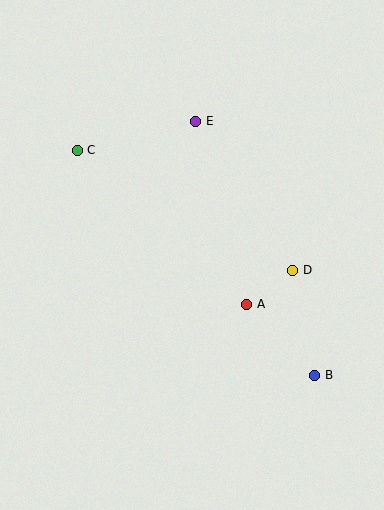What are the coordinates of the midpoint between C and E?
The midpoint between C and E is at (136, 136).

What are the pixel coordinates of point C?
Point C is at (77, 150).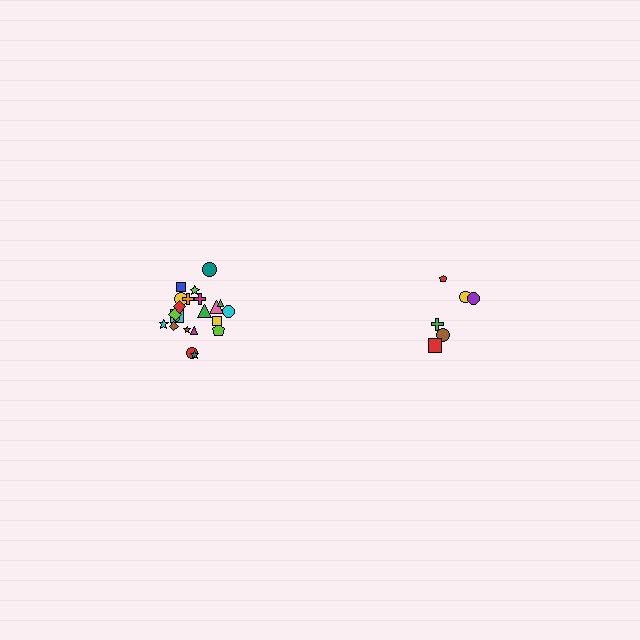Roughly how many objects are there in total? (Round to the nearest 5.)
Roughly 30 objects in total.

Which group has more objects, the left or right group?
The left group.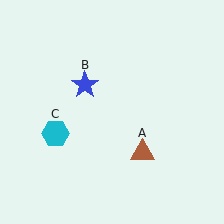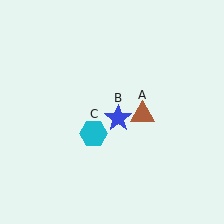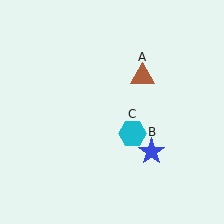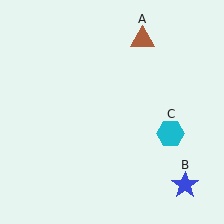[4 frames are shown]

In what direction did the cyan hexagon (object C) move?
The cyan hexagon (object C) moved right.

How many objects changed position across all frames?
3 objects changed position: brown triangle (object A), blue star (object B), cyan hexagon (object C).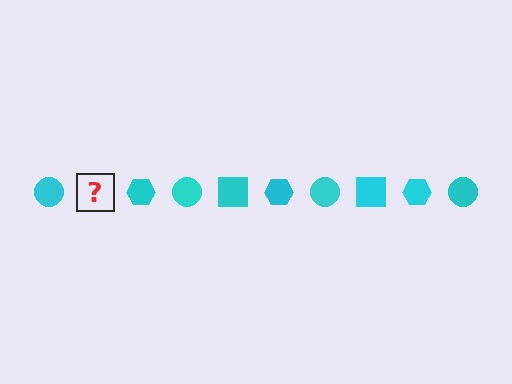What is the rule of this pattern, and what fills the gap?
The rule is that the pattern cycles through circle, square, hexagon shapes in cyan. The gap should be filled with a cyan square.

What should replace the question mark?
The question mark should be replaced with a cyan square.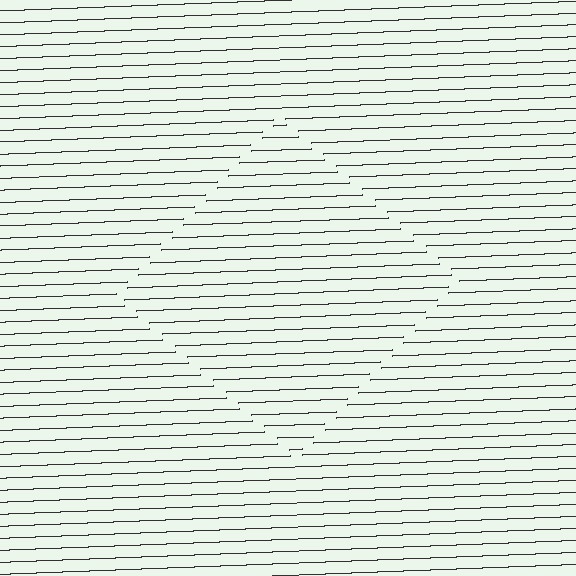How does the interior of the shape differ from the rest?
The interior of the shape contains the same grating, shifted by half a period — the contour is defined by the phase discontinuity where line-ends from the inner and outer gratings abut.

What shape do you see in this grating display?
An illusory square. The interior of the shape contains the same grating, shifted by half a period — the contour is defined by the phase discontinuity where line-ends from the inner and outer gratings abut.